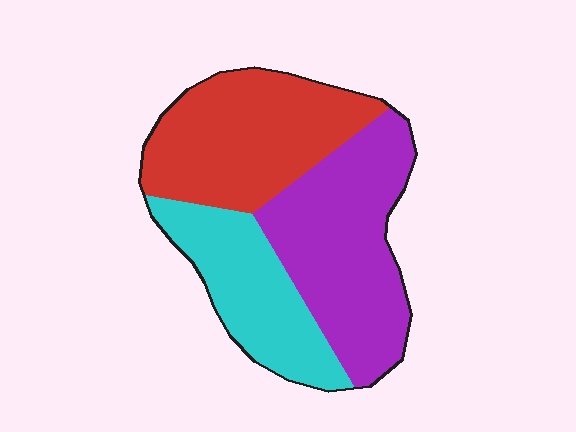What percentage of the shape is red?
Red covers roughly 35% of the shape.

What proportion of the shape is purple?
Purple takes up between a third and a half of the shape.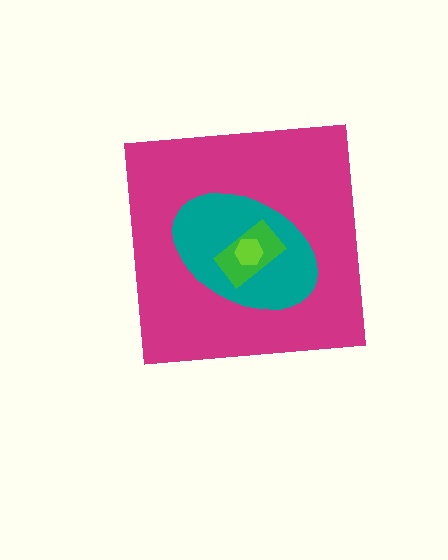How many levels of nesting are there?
4.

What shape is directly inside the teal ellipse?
The green rectangle.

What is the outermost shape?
The magenta square.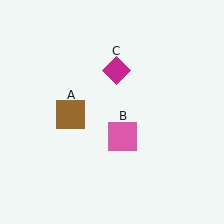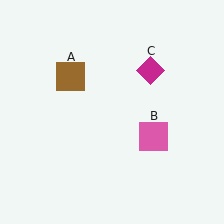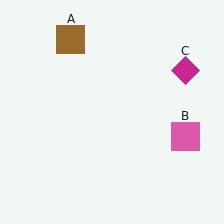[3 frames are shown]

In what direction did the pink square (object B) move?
The pink square (object B) moved right.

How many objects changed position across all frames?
3 objects changed position: brown square (object A), pink square (object B), magenta diamond (object C).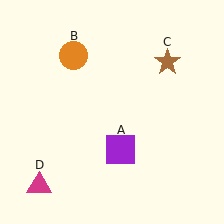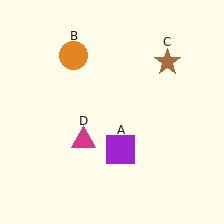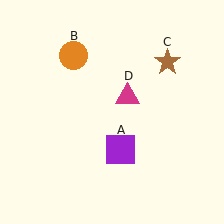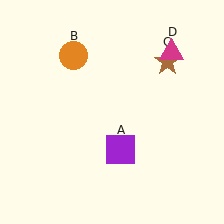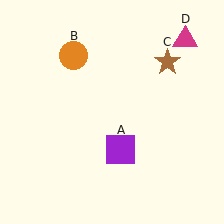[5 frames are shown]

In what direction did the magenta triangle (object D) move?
The magenta triangle (object D) moved up and to the right.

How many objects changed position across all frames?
1 object changed position: magenta triangle (object D).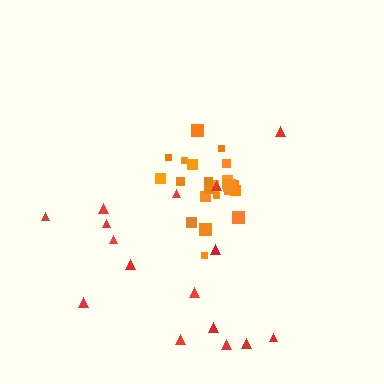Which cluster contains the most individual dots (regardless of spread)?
Orange (22).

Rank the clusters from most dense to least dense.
orange, red.